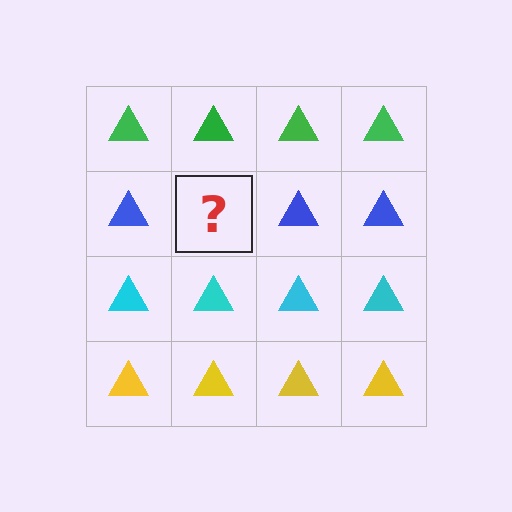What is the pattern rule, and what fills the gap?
The rule is that each row has a consistent color. The gap should be filled with a blue triangle.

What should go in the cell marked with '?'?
The missing cell should contain a blue triangle.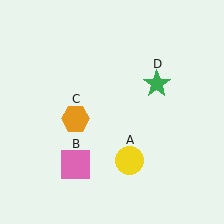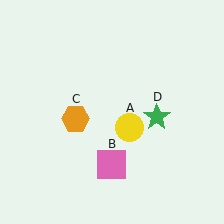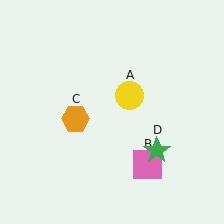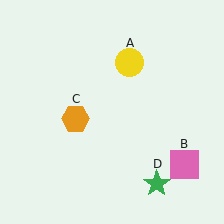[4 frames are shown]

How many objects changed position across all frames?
3 objects changed position: yellow circle (object A), pink square (object B), green star (object D).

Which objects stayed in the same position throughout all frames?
Orange hexagon (object C) remained stationary.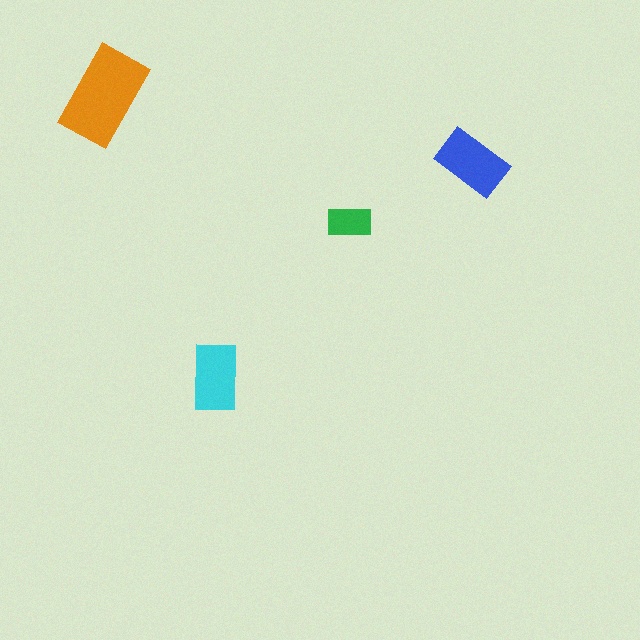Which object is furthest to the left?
The orange rectangle is leftmost.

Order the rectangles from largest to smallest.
the orange one, the blue one, the cyan one, the green one.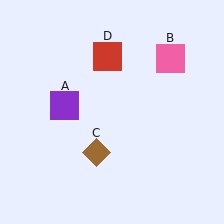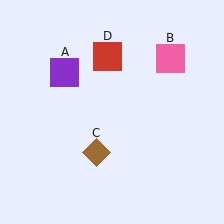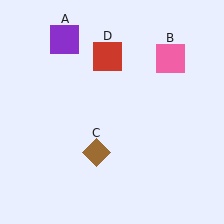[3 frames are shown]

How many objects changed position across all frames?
1 object changed position: purple square (object A).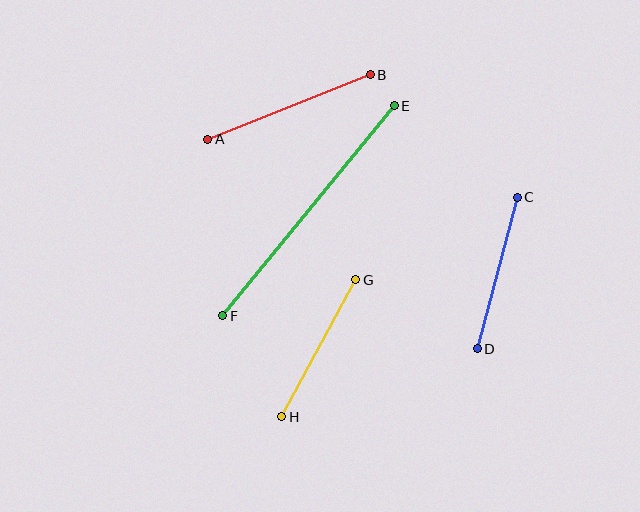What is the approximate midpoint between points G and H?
The midpoint is at approximately (319, 348) pixels.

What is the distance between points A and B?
The distance is approximately 175 pixels.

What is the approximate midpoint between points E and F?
The midpoint is at approximately (309, 211) pixels.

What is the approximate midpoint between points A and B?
The midpoint is at approximately (289, 107) pixels.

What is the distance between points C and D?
The distance is approximately 157 pixels.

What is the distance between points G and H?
The distance is approximately 156 pixels.